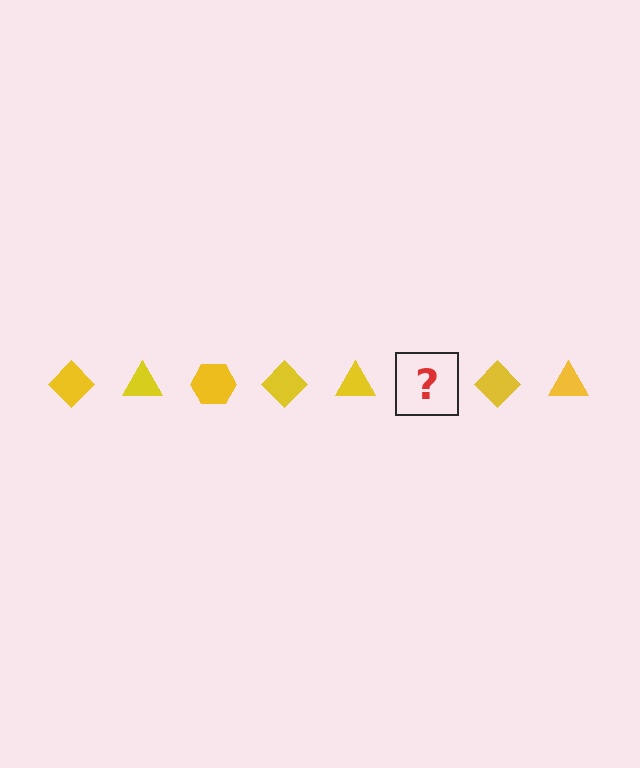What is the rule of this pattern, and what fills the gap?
The rule is that the pattern cycles through diamond, triangle, hexagon shapes in yellow. The gap should be filled with a yellow hexagon.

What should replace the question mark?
The question mark should be replaced with a yellow hexagon.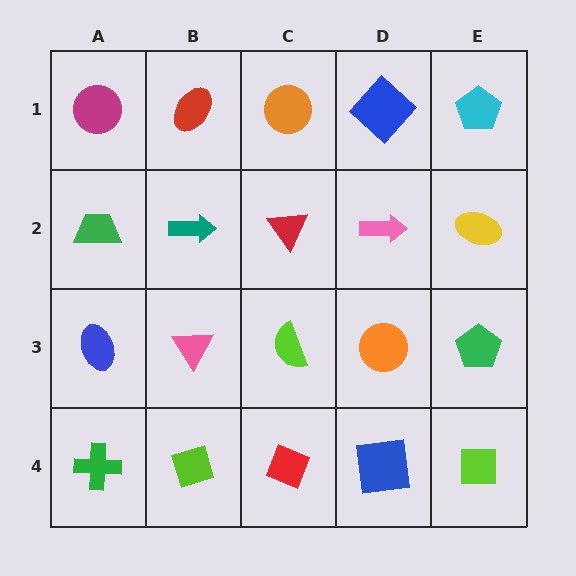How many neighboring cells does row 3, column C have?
4.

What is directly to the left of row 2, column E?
A pink arrow.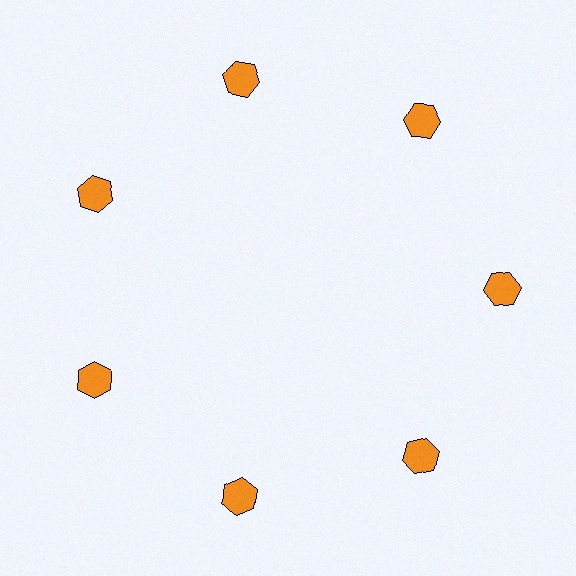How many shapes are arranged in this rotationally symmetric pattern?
There are 7 shapes, arranged in 7 groups of 1.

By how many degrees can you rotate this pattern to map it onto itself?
The pattern maps onto itself every 51 degrees of rotation.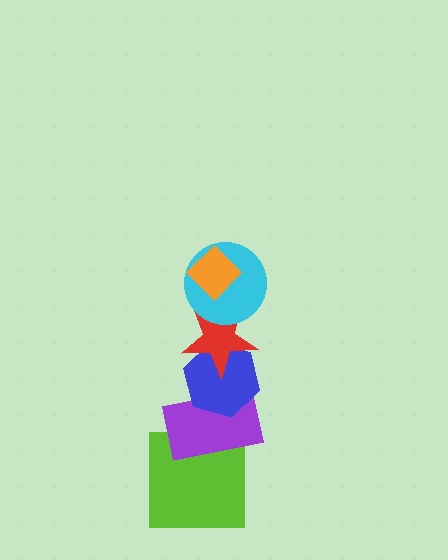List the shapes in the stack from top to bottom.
From top to bottom: the orange diamond, the cyan circle, the red star, the blue hexagon, the purple rectangle, the lime square.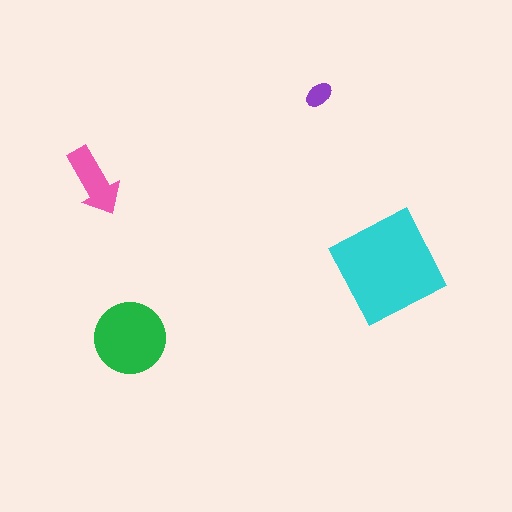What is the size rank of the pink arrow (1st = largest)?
3rd.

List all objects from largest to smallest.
The cyan square, the green circle, the pink arrow, the purple ellipse.